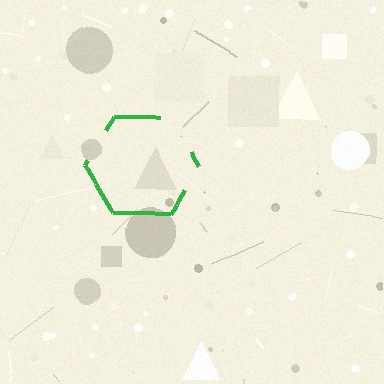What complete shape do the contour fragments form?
The contour fragments form a hexagon.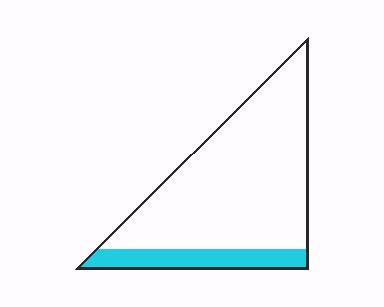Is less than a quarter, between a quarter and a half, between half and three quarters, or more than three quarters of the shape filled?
Less than a quarter.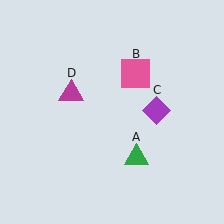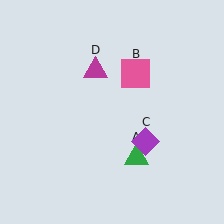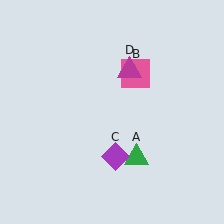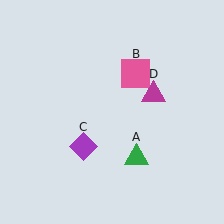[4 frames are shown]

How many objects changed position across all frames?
2 objects changed position: purple diamond (object C), magenta triangle (object D).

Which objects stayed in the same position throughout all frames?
Green triangle (object A) and pink square (object B) remained stationary.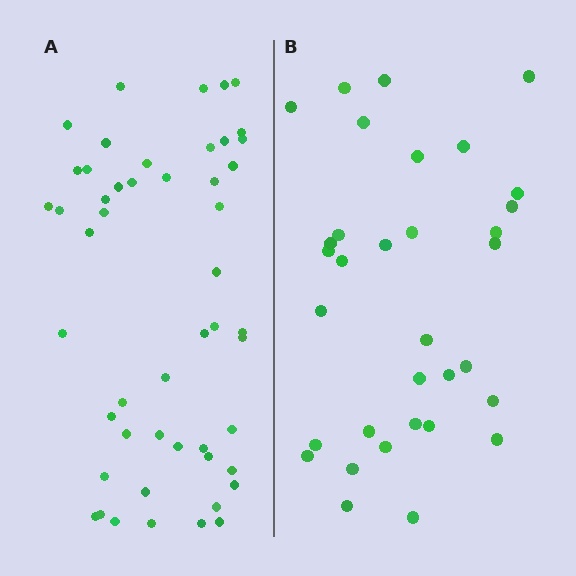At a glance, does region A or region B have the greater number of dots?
Region A (the left region) has more dots.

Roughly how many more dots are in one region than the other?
Region A has approximately 15 more dots than region B.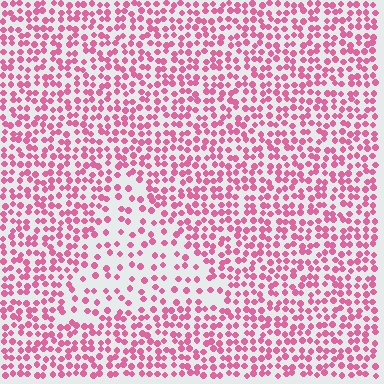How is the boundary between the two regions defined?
The boundary is defined by a change in element density (approximately 2.0x ratio). All elements are the same color, size, and shape.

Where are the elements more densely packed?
The elements are more densely packed outside the triangle boundary.